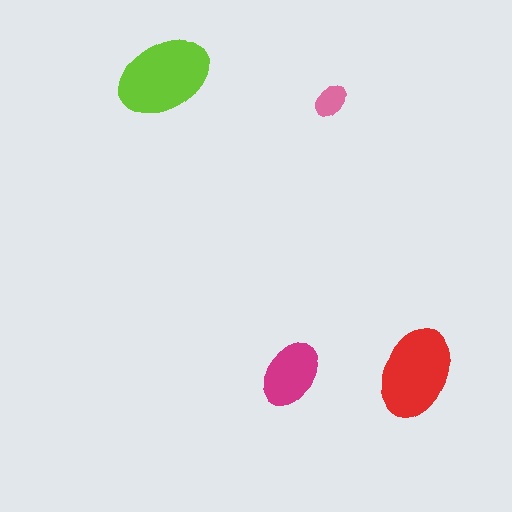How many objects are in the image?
There are 4 objects in the image.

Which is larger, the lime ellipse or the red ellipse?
The lime one.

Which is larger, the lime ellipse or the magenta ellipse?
The lime one.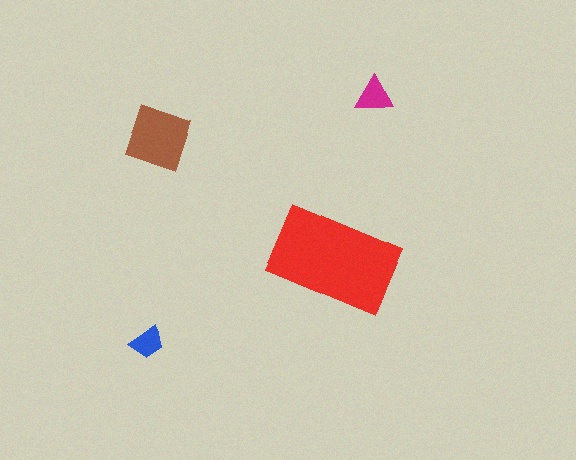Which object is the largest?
The red rectangle.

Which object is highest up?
The magenta triangle is topmost.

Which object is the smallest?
The blue trapezoid.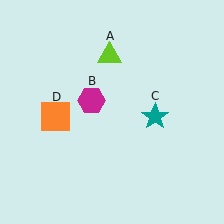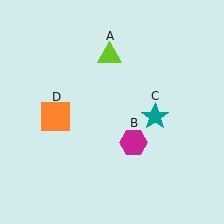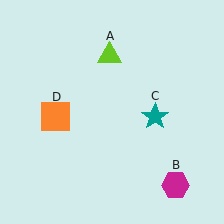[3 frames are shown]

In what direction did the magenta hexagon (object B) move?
The magenta hexagon (object B) moved down and to the right.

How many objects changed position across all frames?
1 object changed position: magenta hexagon (object B).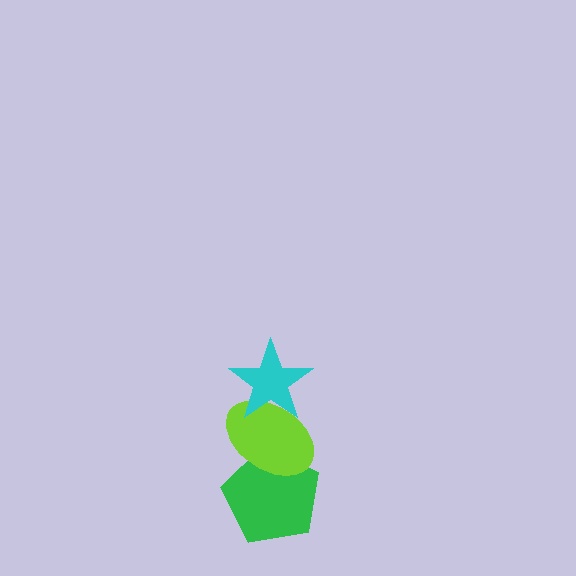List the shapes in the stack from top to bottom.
From top to bottom: the cyan star, the lime ellipse, the green pentagon.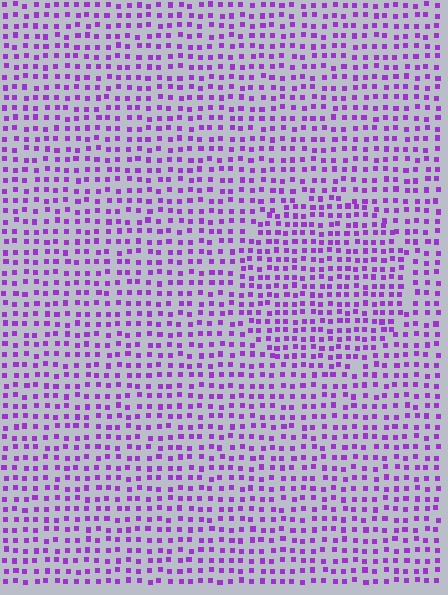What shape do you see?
I see a circle.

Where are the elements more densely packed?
The elements are more densely packed inside the circle boundary.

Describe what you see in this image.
The image contains small purple elements arranged at two different densities. A circle-shaped region is visible where the elements are more densely packed than the surrounding area.